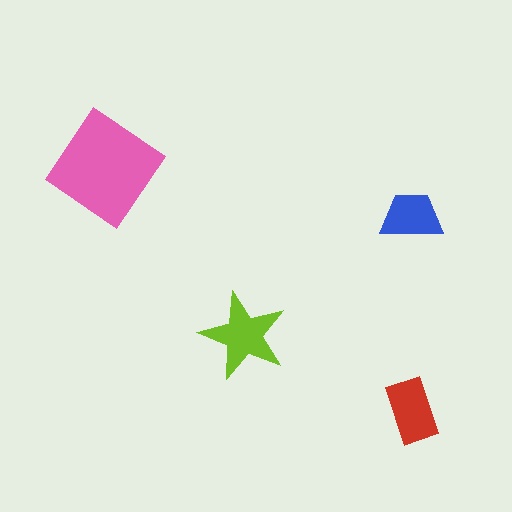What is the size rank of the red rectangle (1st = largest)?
3rd.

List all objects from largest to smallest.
The pink diamond, the lime star, the red rectangle, the blue trapezoid.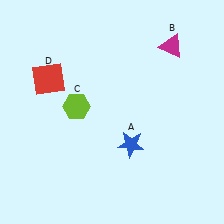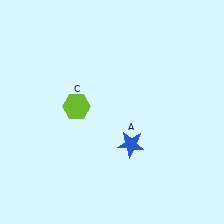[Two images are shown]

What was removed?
The magenta triangle (B), the red square (D) were removed in Image 2.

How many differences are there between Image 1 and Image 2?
There are 2 differences between the two images.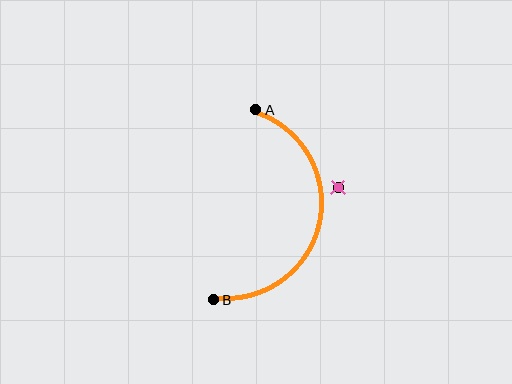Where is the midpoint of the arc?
The arc midpoint is the point on the curve farthest from the straight line joining A and B. It sits to the right of that line.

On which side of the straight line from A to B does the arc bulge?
The arc bulges to the right of the straight line connecting A and B.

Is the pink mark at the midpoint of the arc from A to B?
No — the pink mark does not lie on the arc at all. It sits slightly outside the curve.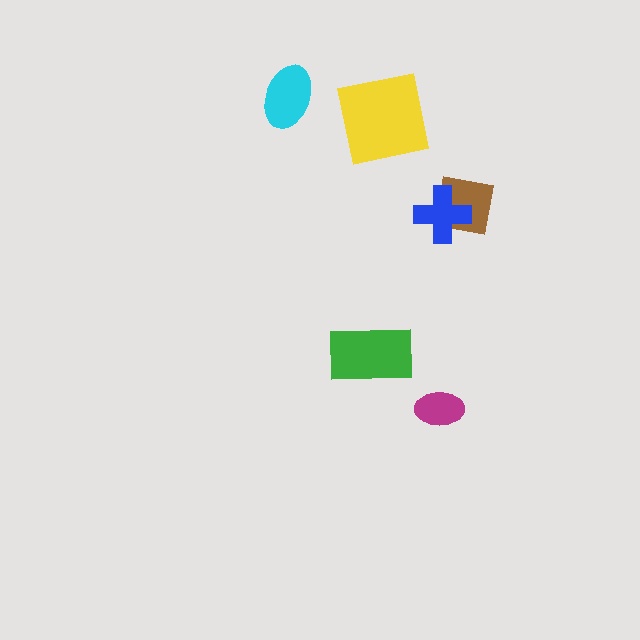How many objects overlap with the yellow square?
0 objects overlap with the yellow square.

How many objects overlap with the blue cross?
1 object overlaps with the blue cross.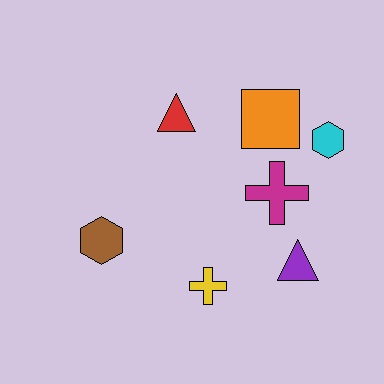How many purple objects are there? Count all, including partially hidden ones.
There is 1 purple object.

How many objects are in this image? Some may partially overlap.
There are 7 objects.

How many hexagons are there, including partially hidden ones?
There are 2 hexagons.